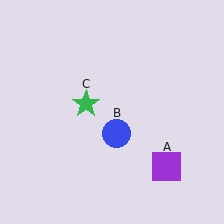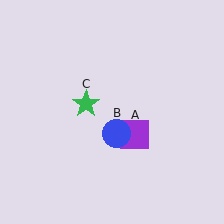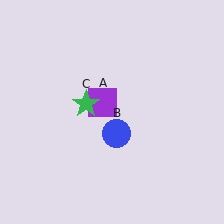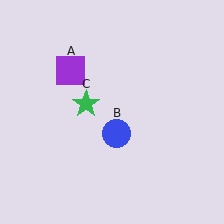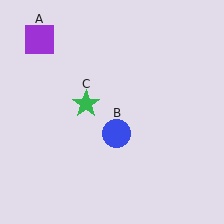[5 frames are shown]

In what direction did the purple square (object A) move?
The purple square (object A) moved up and to the left.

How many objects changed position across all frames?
1 object changed position: purple square (object A).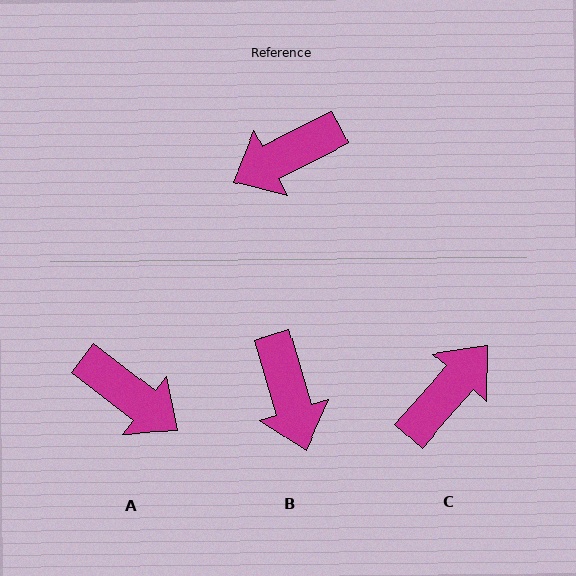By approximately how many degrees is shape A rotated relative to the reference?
Approximately 115 degrees counter-clockwise.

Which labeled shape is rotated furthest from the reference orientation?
C, about 158 degrees away.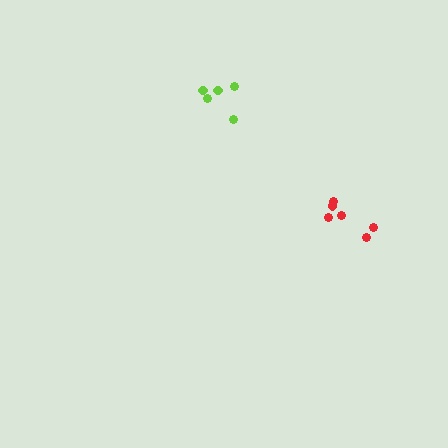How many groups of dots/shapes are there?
There are 2 groups.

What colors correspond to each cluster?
The clusters are colored: red, lime.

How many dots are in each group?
Group 1: 6 dots, Group 2: 5 dots (11 total).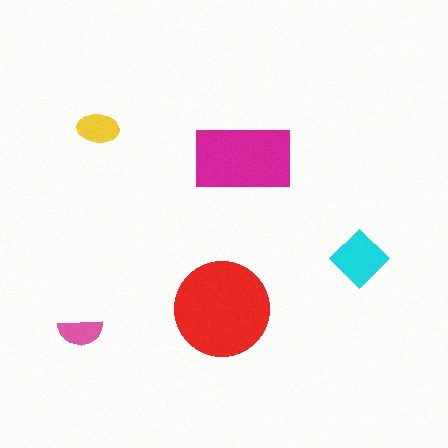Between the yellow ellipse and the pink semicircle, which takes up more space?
The yellow ellipse.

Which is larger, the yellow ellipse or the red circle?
The red circle.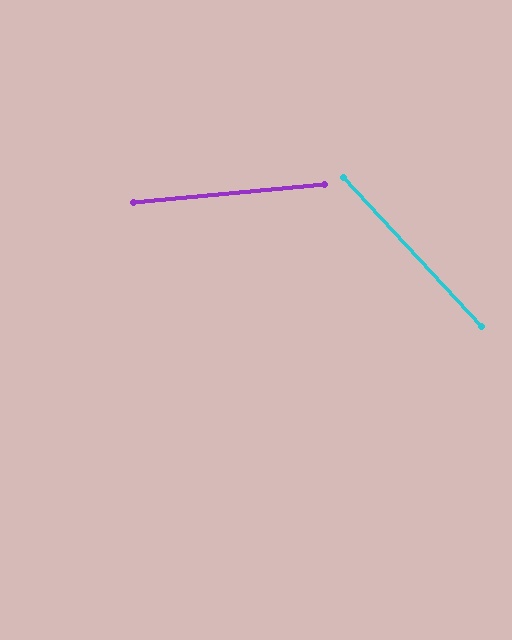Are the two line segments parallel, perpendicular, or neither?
Neither parallel nor perpendicular — they differ by about 52°.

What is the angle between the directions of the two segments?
Approximately 52 degrees.